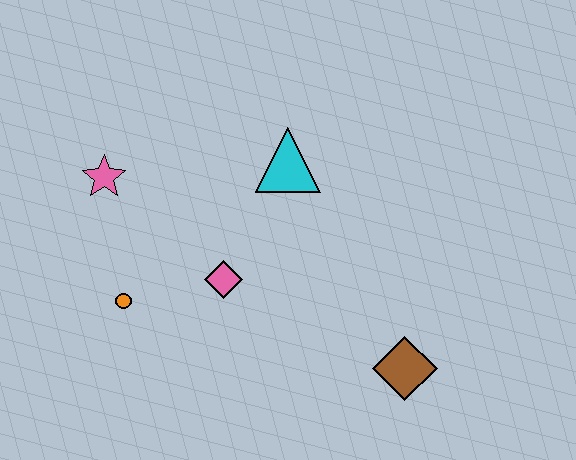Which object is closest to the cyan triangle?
The pink diamond is closest to the cyan triangle.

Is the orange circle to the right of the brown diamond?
No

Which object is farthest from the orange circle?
The brown diamond is farthest from the orange circle.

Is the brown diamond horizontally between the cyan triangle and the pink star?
No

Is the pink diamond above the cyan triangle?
No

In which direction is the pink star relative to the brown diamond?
The pink star is to the left of the brown diamond.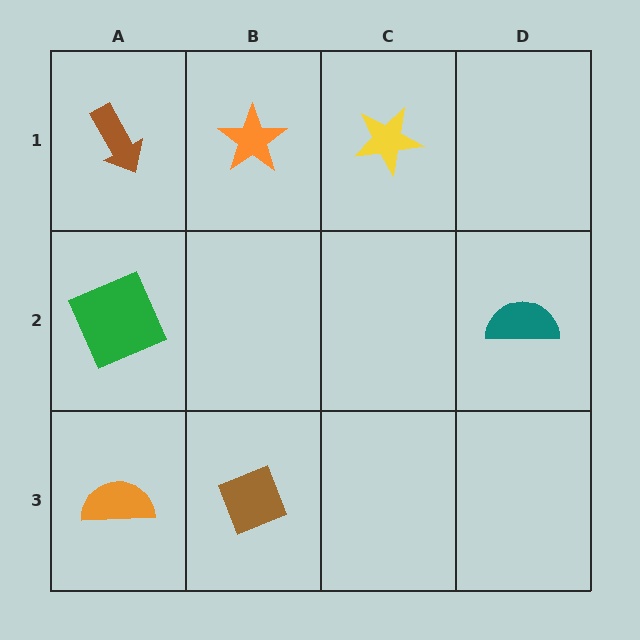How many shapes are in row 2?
2 shapes.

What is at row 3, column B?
A brown diamond.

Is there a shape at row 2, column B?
No, that cell is empty.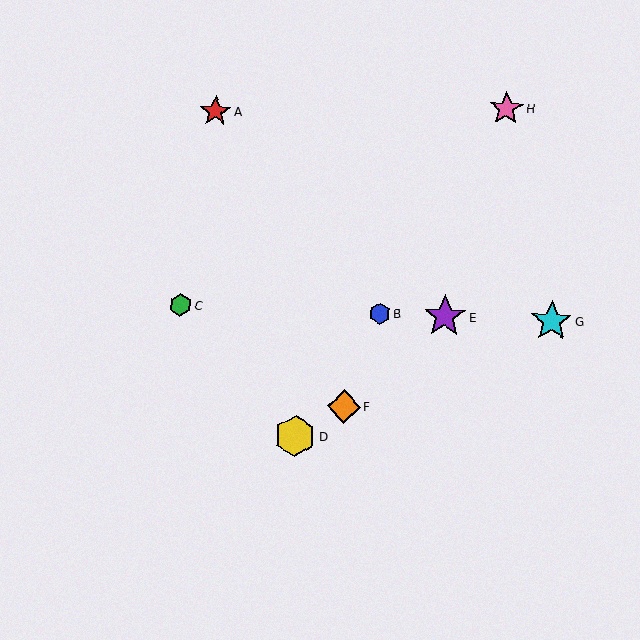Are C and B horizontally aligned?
Yes, both are at y≈305.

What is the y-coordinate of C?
Object C is at y≈305.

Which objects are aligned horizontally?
Objects B, C, E, G are aligned horizontally.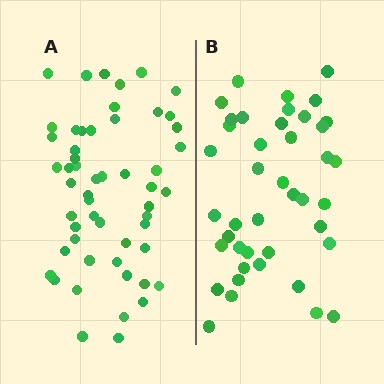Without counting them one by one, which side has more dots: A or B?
Region A (the left region) has more dots.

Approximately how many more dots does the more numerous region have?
Region A has roughly 12 or so more dots than region B.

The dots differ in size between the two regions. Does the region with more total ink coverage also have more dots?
No. Region B has more total ink coverage because its dots are larger, but region A actually contains more individual dots. Total area can be misleading — the number of items is what matters here.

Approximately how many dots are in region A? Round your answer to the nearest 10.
About 50 dots. (The exact count is 54, which rounds to 50.)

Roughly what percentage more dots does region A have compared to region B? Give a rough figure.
About 30% more.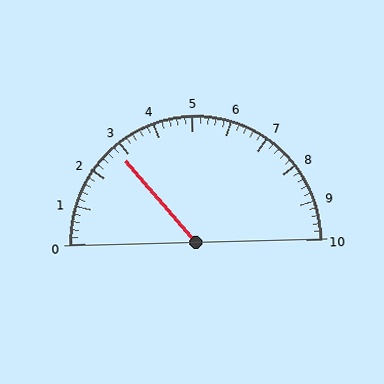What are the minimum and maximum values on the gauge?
The gauge ranges from 0 to 10.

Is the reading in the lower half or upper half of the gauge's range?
The reading is in the lower half of the range (0 to 10).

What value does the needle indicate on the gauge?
The needle indicates approximately 2.8.